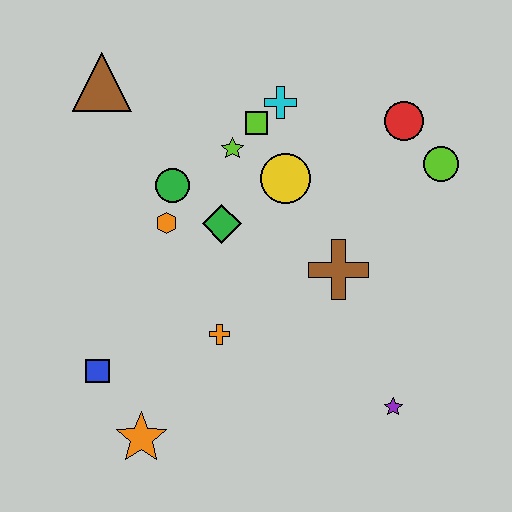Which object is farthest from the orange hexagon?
The purple star is farthest from the orange hexagon.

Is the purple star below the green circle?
Yes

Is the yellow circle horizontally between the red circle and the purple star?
No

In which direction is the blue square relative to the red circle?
The blue square is to the left of the red circle.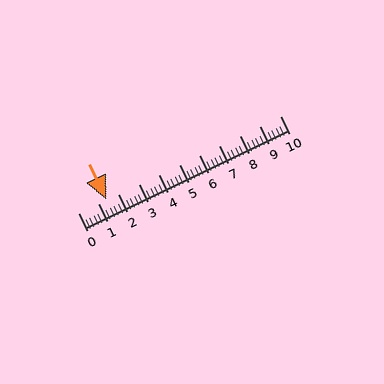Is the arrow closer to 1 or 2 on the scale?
The arrow is closer to 1.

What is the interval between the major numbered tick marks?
The major tick marks are spaced 1 units apart.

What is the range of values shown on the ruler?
The ruler shows values from 0 to 10.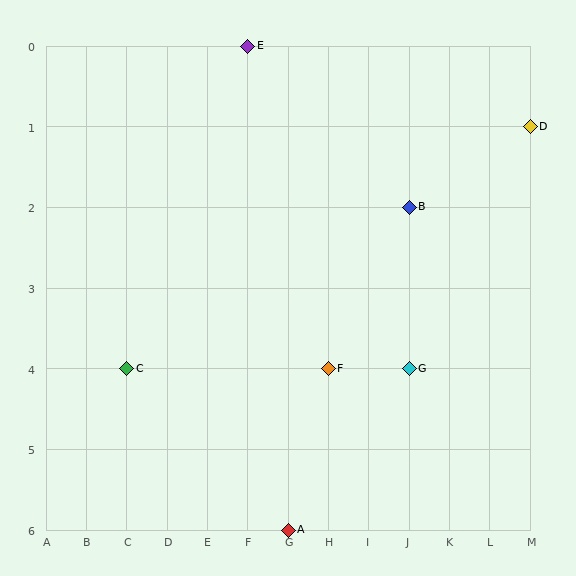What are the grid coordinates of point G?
Point G is at grid coordinates (J, 4).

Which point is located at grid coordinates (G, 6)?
Point A is at (G, 6).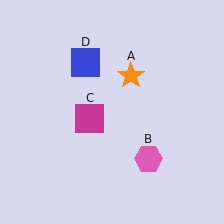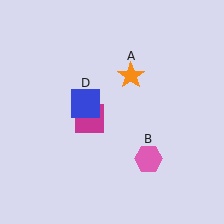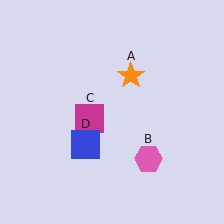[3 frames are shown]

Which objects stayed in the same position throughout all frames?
Orange star (object A) and pink hexagon (object B) and magenta square (object C) remained stationary.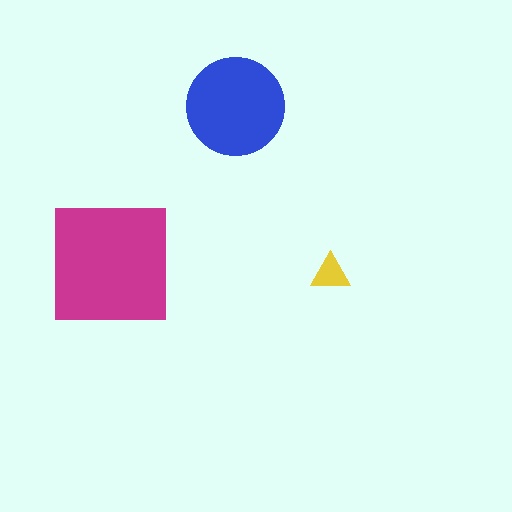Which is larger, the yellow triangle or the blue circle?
The blue circle.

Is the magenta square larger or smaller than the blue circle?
Larger.